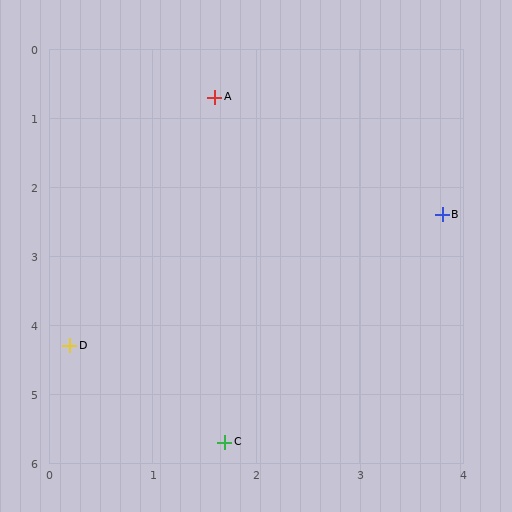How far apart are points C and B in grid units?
Points C and B are about 3.9 grid units apart.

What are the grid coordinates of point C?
Point C is at approximately (1.7, 5.7).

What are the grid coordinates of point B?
Point B is at approximately (3.8, 2.4).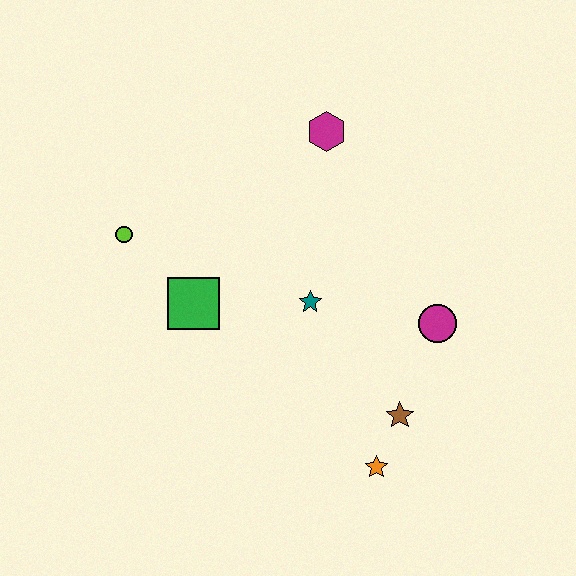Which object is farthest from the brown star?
The lime circle is farthest from the brown star.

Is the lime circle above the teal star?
Yes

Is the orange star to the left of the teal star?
No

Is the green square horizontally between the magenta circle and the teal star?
No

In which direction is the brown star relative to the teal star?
The brown star is below the teal star.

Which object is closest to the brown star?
The orange star is closest to the brown star.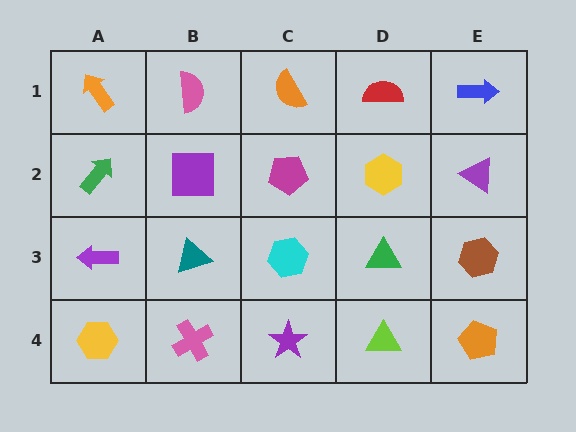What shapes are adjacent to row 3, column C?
A magenta pentagon (row 2, column C), a purple star (row 4, column C), a teal triangle (row 3, column B), a green triangle (row 3, column D).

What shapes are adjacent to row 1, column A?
A green arrow (row 2, column A), a pink semicircle (row 1, column B).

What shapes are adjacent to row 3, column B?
A purple square (row 2, column B), a pink cross (row 4, column B), a purple arrow (row 3, column A), a cyan hexagon (row 3, column C).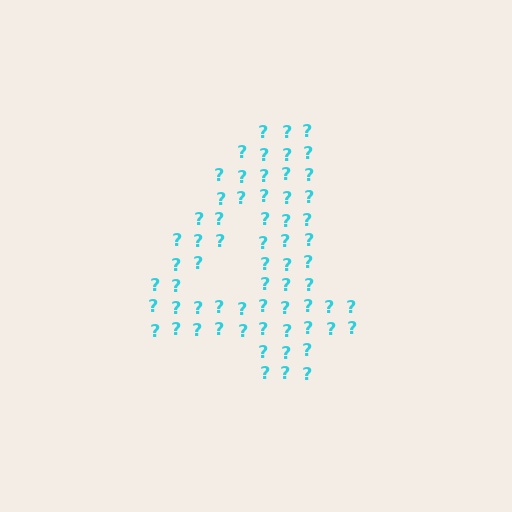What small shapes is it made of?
It is made of small question marks.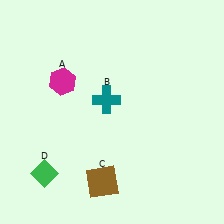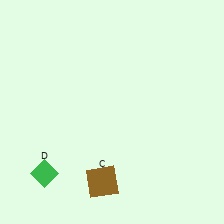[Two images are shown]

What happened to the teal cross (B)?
The teal cross (B) was removed in Image 2. It was in the top-left area of Image 1.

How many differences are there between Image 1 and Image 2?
There are 2 differences between the two images.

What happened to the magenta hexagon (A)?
The magenta hexagon (A) was removed in Image 2. It was in the top-left area of Image 1.